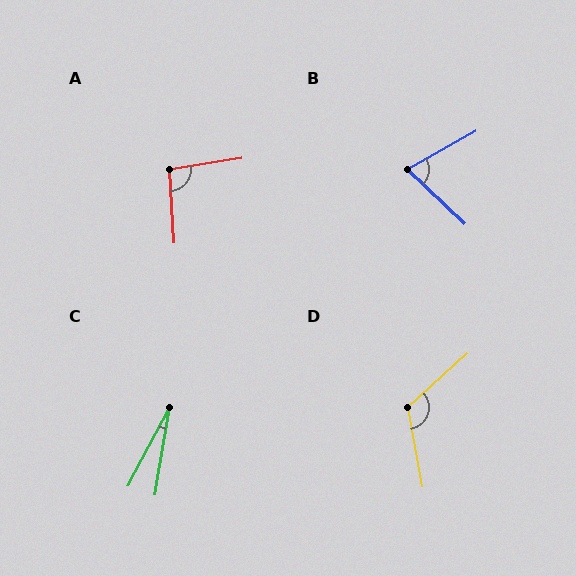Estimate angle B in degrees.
Approximately 73 degrees.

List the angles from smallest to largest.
C (18°), B (73°), A (95°), D (122°).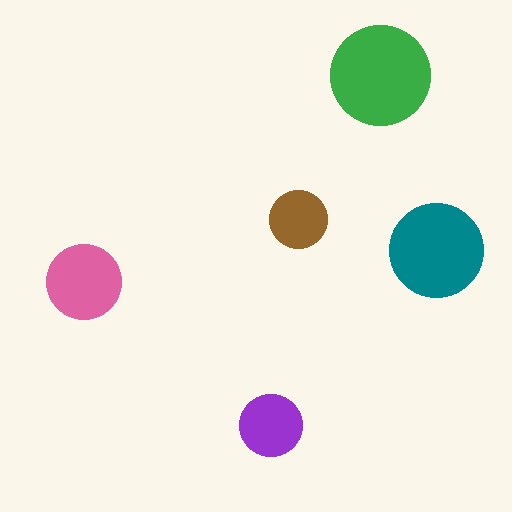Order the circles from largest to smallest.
the green one, the teal one, the pink one, the purple one, the brown one.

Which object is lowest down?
The purple circle is bottommost.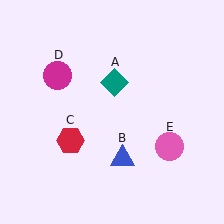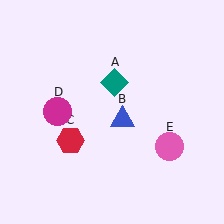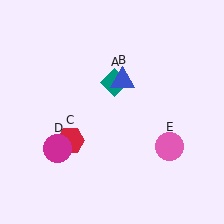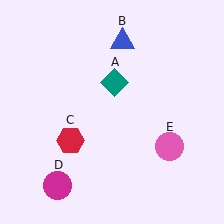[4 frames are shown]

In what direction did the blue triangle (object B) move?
The blue triangle (object B) moved up.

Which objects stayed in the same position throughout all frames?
Teal diamond (object A) and red hexagon (object C) and pink circle (object E) remained stationary.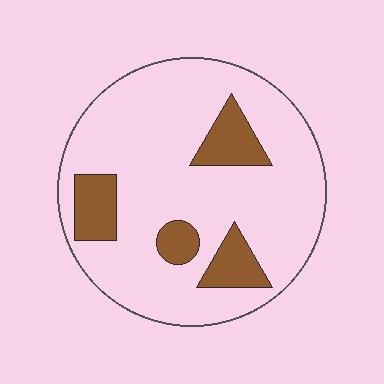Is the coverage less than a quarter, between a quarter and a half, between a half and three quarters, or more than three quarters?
Less than a quarter.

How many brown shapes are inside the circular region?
4.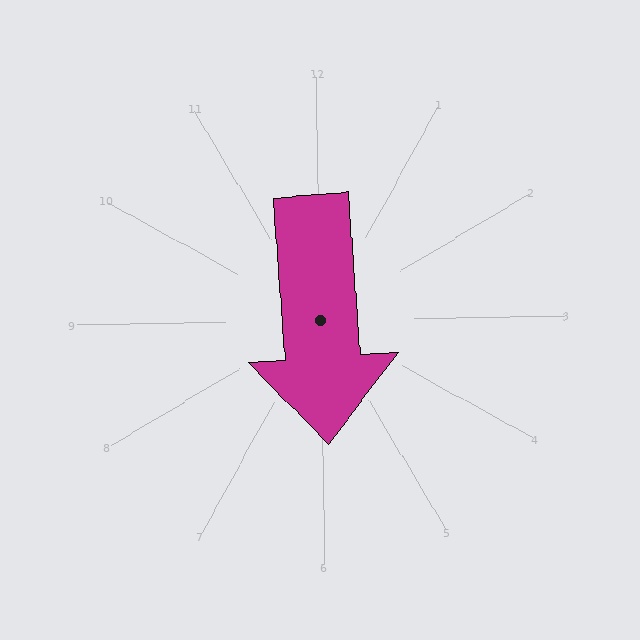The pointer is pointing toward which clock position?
Roughly 6 o'clock.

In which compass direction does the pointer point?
South.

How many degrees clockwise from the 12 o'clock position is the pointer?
Approximately 177 degrees.